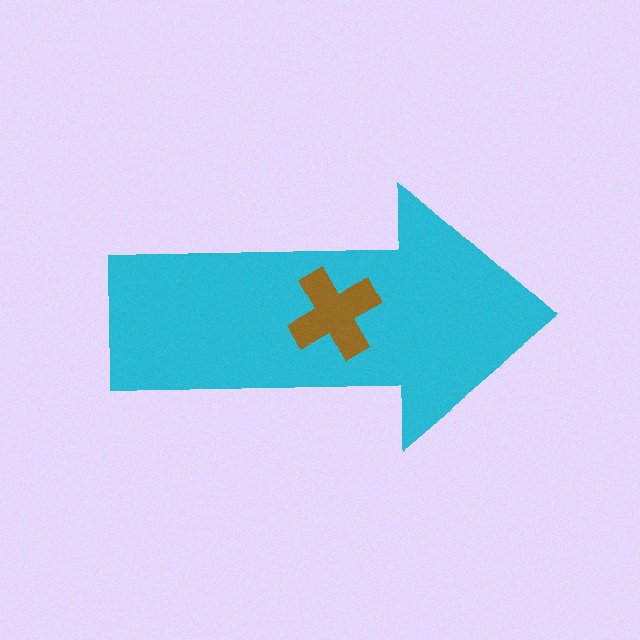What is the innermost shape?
The brown cross.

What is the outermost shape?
The cyan arrow.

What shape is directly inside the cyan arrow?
The brown cross.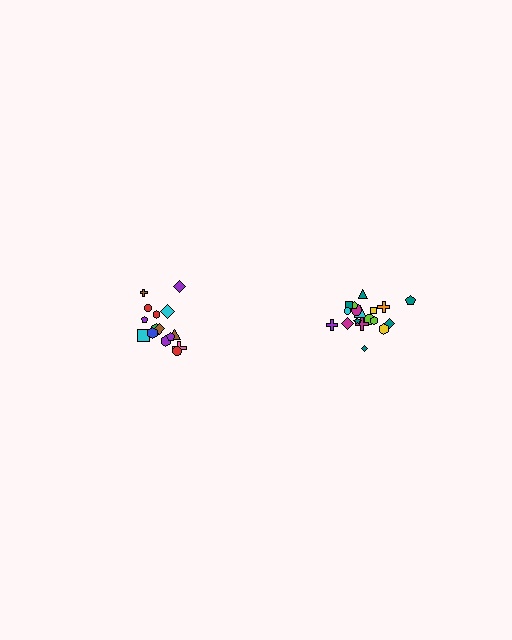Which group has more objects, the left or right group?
The right group.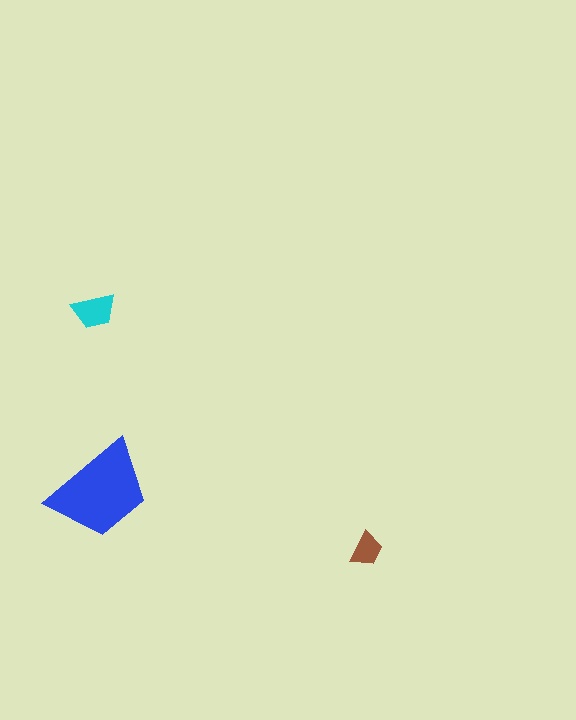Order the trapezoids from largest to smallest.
the blue one, the cyan one, the brown one.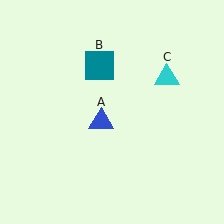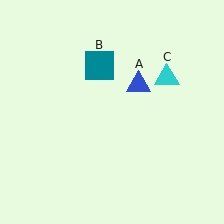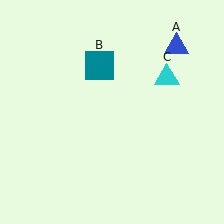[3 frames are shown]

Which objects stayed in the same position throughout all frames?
Teal square (object B) and cyan triangle (object C) remained stationary.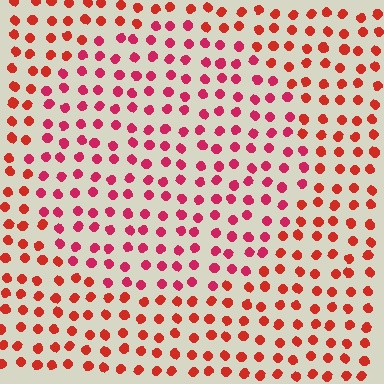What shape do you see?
I see a circle.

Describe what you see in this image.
The image is filled with small red elements in a uniform arrangement. A circle-shaped region is visible where the elements are tinted to a slightly different hue, forming a subtle color boundary.